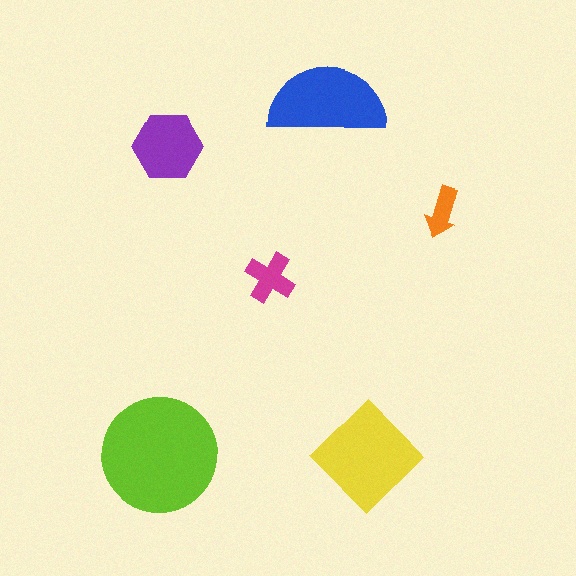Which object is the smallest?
The orange arrow.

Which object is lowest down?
The lime circle is bottommost.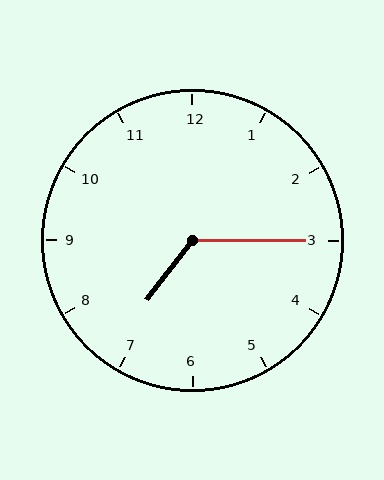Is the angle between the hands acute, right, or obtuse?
It is obtuse.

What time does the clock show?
7:15.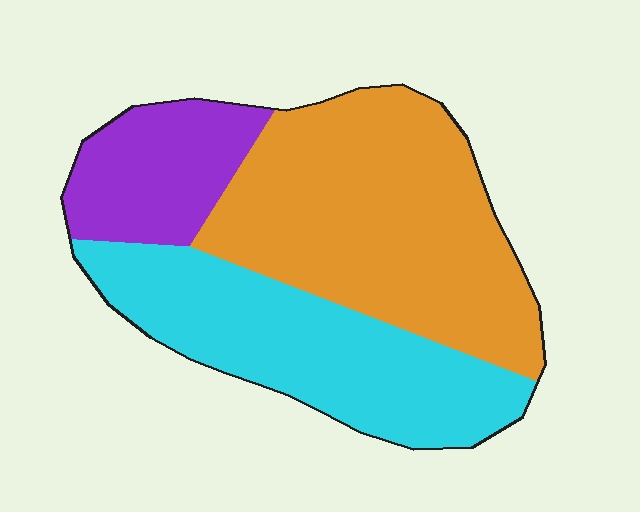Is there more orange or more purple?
Orange.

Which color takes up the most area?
Orange, at roughly 45%.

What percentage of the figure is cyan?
Cyan takes up about one third (1/3) of the figure.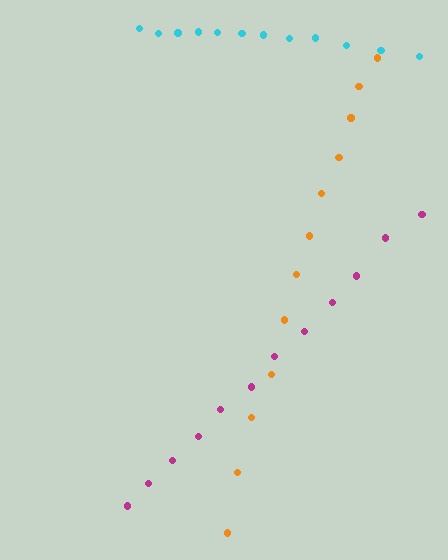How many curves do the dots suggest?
There are 3 distinct paths.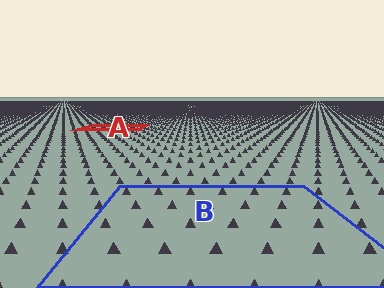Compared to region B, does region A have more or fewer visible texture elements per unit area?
Region A has more texture elements per unit area — they are packed more densely because it is farther away.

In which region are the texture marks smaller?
The texture marks are smaller in region A, because it is farther away.